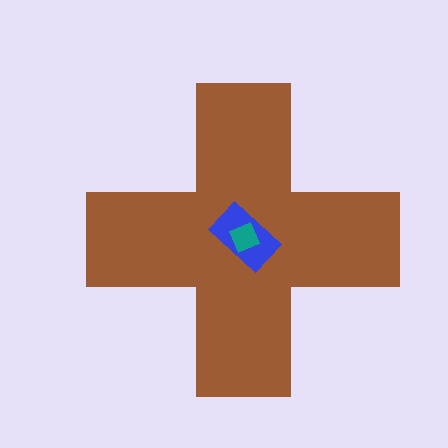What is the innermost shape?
The teal square.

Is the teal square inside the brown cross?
Yes.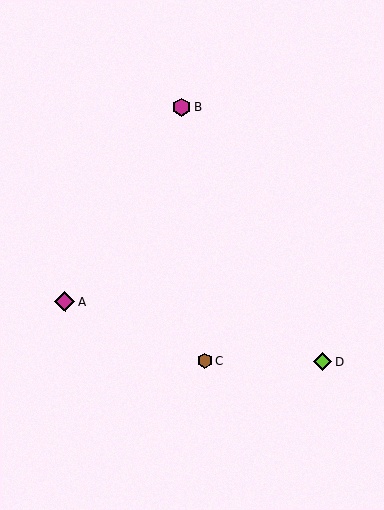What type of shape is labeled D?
Shape D is a lime diamond.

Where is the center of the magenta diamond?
The center of the magenta diamond is at (65, 302).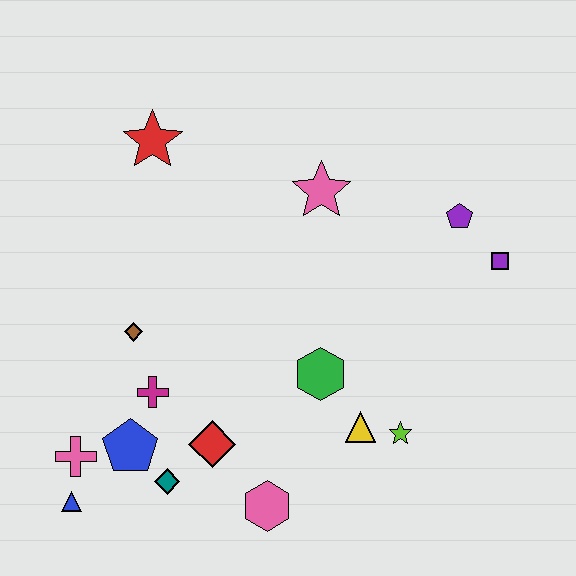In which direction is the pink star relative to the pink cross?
The pink star is above the pink cross.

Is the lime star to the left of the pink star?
No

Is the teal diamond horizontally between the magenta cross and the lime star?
Yes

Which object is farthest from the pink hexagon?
The red star is farthest from the pink hexagon.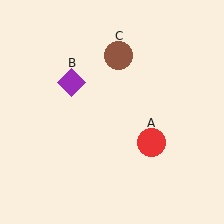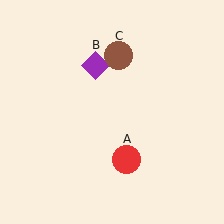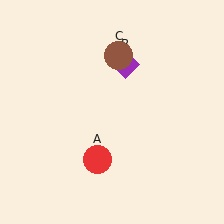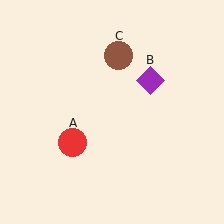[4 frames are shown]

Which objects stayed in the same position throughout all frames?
Brown circle (object C) remained stationary.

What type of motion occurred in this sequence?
The red circle (object A), purple diamond (object B) rotated clockwise around the center of the scene.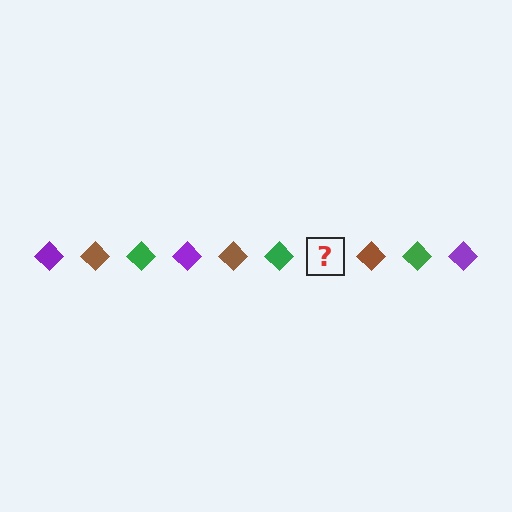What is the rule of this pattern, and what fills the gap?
The rule is that the pattern cycles through purple, brown, green diamonds. The gap should be filled with a purple diamond.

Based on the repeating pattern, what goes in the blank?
The blank should be a purple diamond.